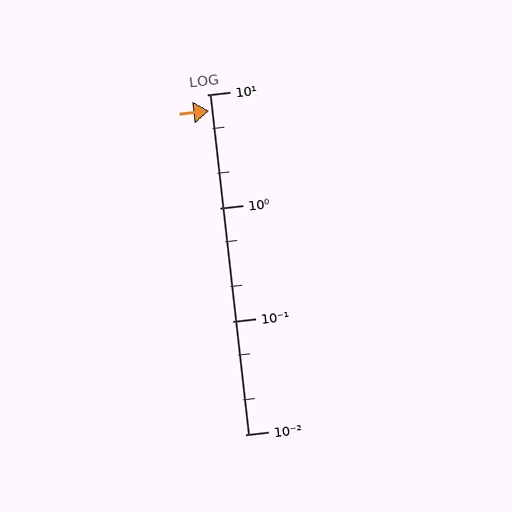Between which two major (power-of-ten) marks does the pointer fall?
The pointer is between 1 and 10.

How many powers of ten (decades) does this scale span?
The scale spans 3 decades, from 0.01 to 10.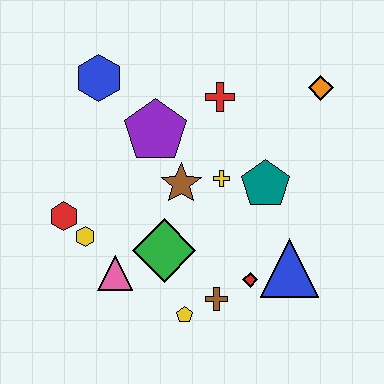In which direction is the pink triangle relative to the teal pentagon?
The pink triangle is to the left of the teal pentagon.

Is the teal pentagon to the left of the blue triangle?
Yes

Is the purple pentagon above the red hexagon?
Yes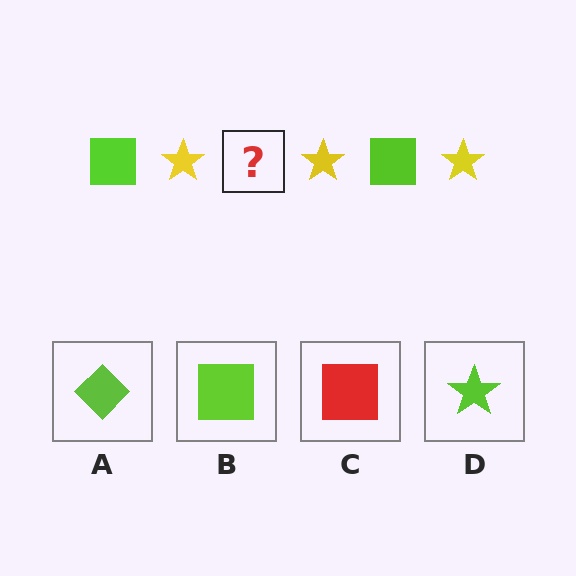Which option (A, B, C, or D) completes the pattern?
B.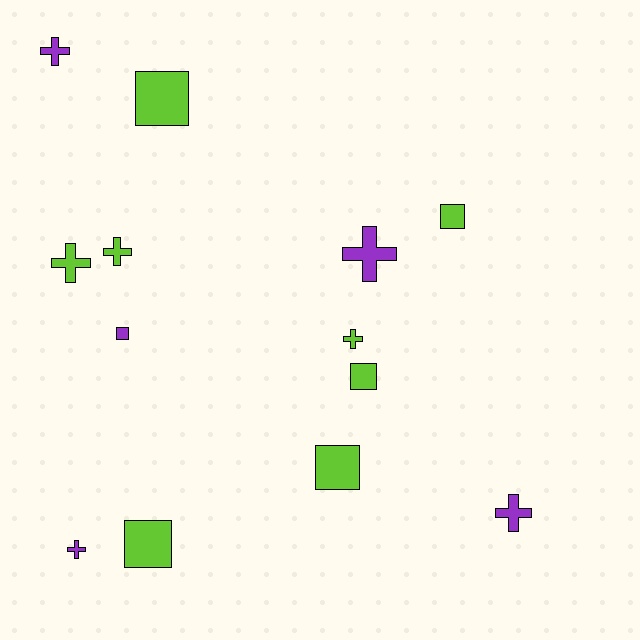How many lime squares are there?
There are 5 lime squares.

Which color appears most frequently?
Lime, with 8 objects.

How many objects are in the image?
There are 13 objects.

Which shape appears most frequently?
Cross, with 7 objects.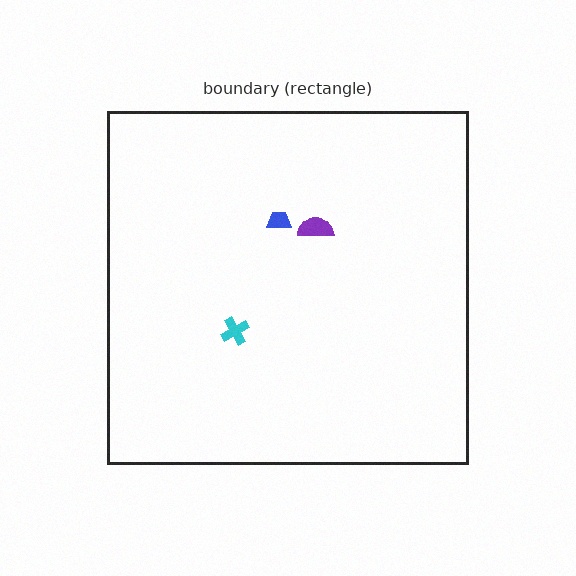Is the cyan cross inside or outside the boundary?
Inside.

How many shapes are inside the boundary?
3 inside, 0 outside.